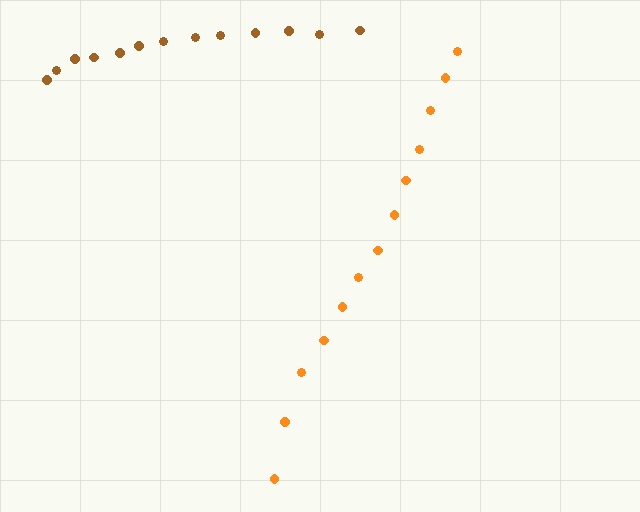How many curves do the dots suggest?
There are 2 distinct paths.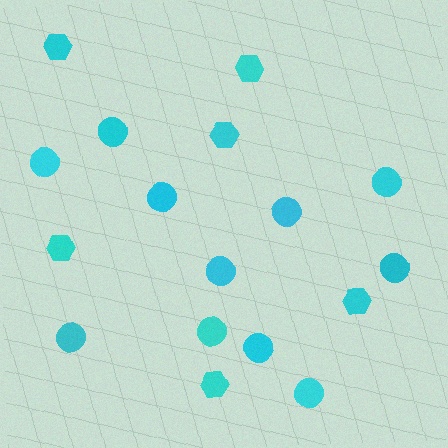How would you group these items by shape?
There are 2 groups: one group of hexagons (6) and one group of circles (11).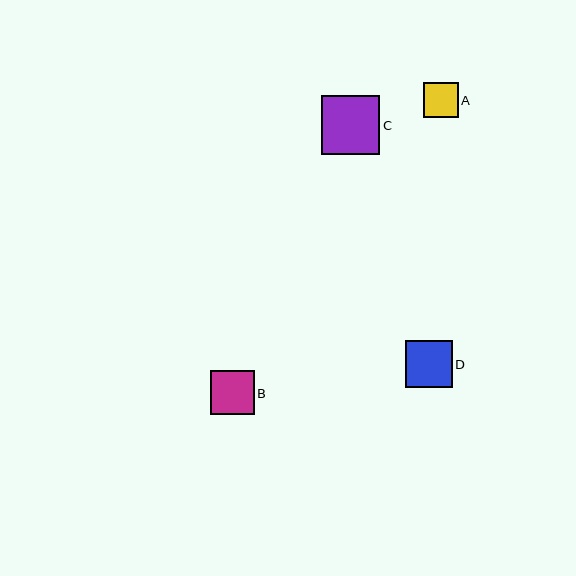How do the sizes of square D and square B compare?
Square D and square B are approximately the same size.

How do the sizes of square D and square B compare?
Square D and square B are approximately the same size.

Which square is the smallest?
Square A is the smallest with a size of approximately 34 pixels.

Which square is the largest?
Square C is the largest with a size of approximately 58 pixels.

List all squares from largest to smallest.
From largest to smallest: C, D, B, A.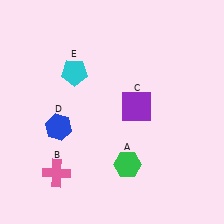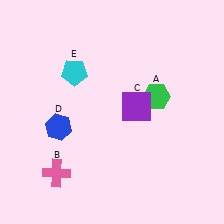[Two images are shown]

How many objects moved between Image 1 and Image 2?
1 object moved between the two images.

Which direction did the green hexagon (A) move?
The green hexagon (A) moved up.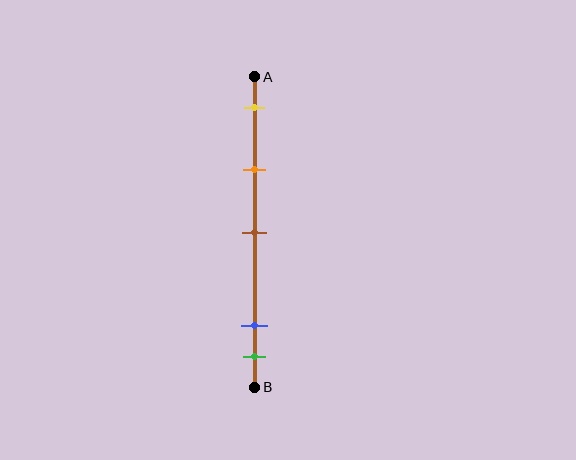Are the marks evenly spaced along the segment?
No, the marks are not evenly spaced.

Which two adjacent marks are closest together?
The blue and green marks are the closest adjacent pair.